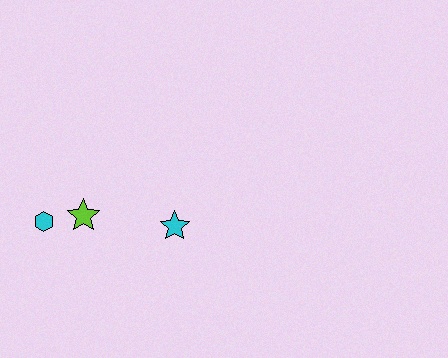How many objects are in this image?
There are 3 objects.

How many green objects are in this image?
There are no green objects.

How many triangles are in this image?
There are no triangles.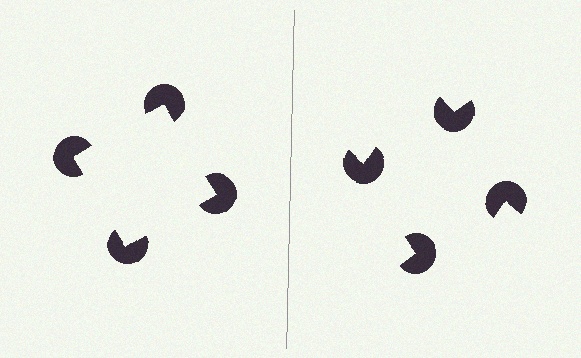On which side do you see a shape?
An illusory square appears on the left side. On the right side the wedge cuts are rotated, so no coherent shape forms.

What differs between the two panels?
The pac-man discs are positioned identically on both sides; only the wedge orientations differ. On the left they align to a square; on the right they are misaligned.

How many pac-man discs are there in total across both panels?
8 — 4 on each side.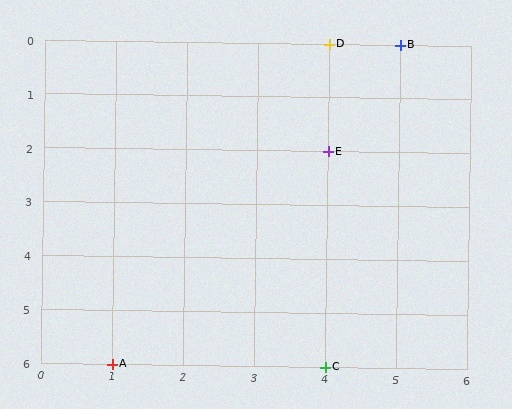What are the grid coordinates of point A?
Point A is at grid coordinates (1, 6).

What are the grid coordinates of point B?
Point B is at grid coordinates (5, 0).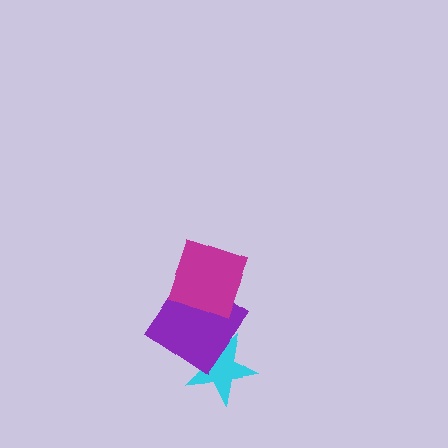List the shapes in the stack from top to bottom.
From top to bottom: the magenta square, the purple diamond, the cyan star.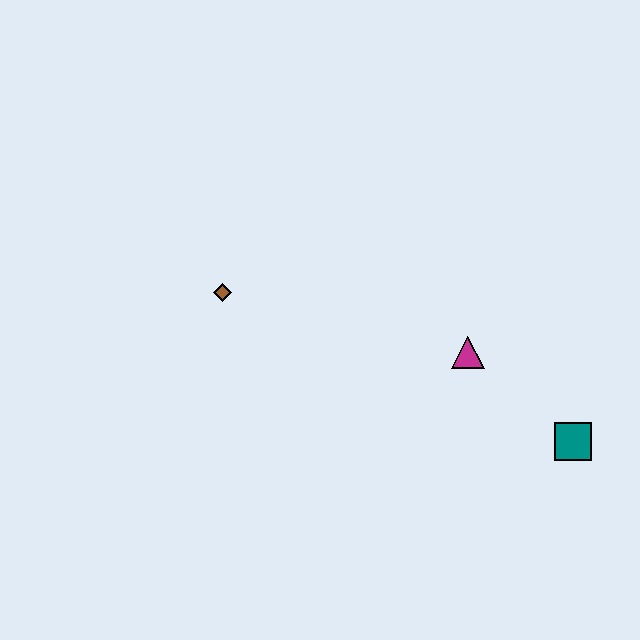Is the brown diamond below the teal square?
No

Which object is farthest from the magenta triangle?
The brown diamond is farthest from the magenta triangle.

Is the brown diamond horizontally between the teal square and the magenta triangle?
No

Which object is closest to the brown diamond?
The magenta triangle is closest to the brown diamond.